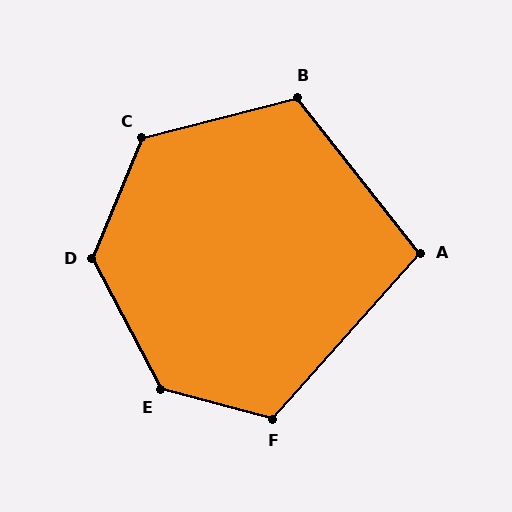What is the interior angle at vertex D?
Approximately 130 degrees (obtuse).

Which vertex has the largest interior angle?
E, at approximately 133 degrees.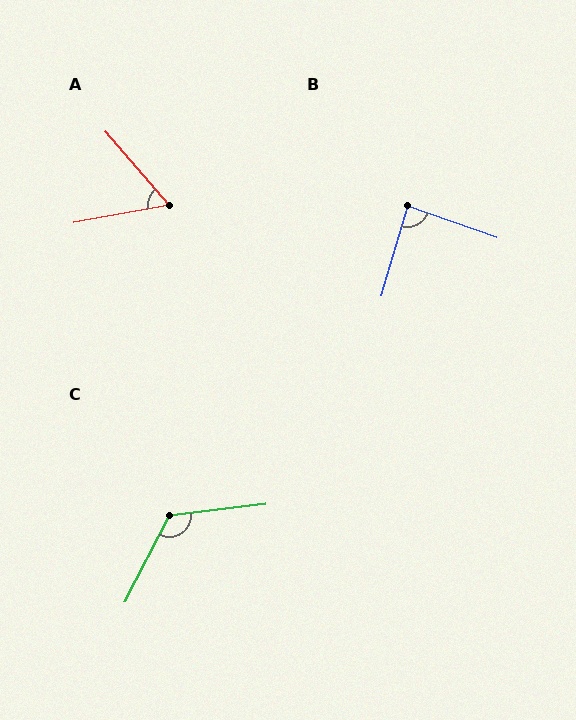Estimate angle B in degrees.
Approximately 87 degrees.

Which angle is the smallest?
A, at approximately 59 degrees.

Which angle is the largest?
C, at approximately 124 degrees.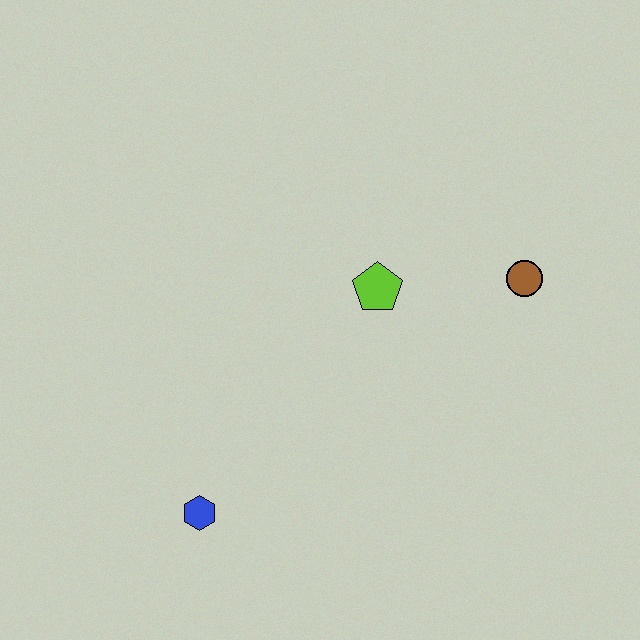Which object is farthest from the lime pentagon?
The blue hexagon is farthest from the lime pentagon.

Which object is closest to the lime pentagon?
The brown circle is closest to the lime pentagon.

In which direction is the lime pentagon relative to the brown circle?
The lime pentagon is to the left of the brown circle.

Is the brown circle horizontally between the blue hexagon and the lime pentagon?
No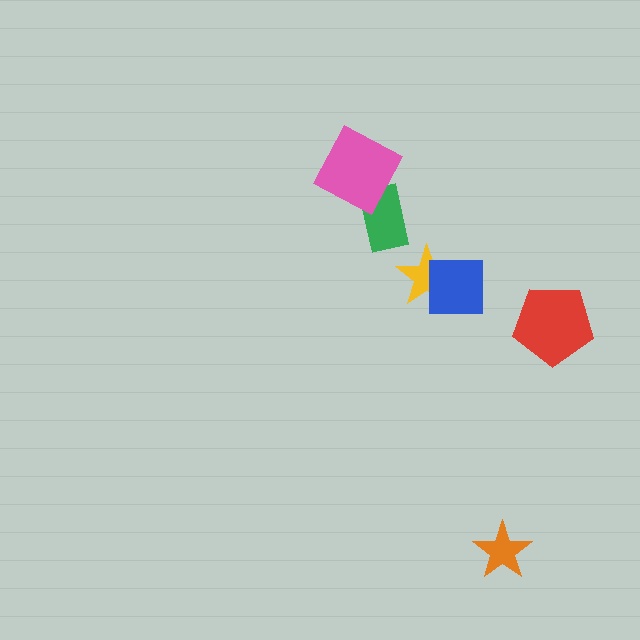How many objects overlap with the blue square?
1 object overlaps with the blue square.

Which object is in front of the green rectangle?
The pink diamond is in front of the green rectangle.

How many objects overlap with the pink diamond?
1 object overlaps with the pink diamond.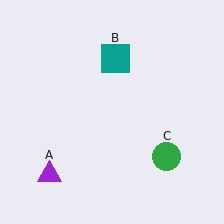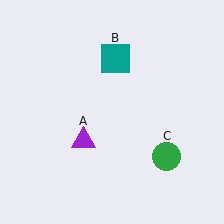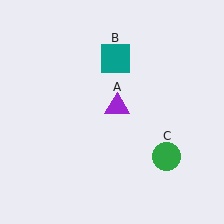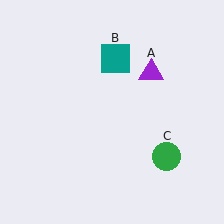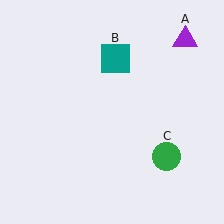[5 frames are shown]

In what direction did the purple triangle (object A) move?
The purple triangle (object A) moved up and to the right.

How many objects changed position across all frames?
1 object changed position: purple triangle (object A).